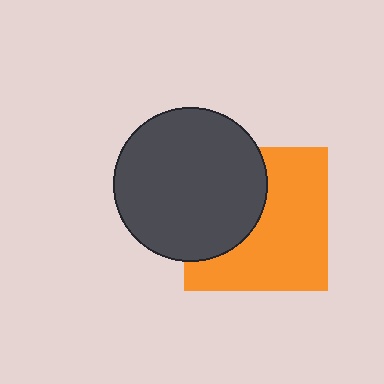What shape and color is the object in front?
The object in front is a dark gray circle.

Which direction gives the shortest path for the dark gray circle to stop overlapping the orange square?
Moving left gives the shortest separation.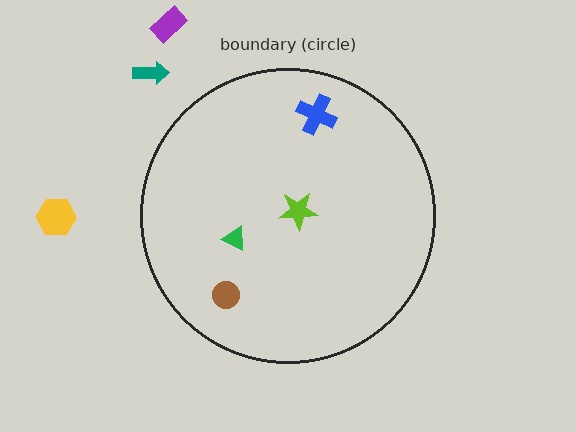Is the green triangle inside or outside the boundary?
Inside.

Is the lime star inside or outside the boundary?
Inside.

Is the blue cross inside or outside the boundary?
Inside.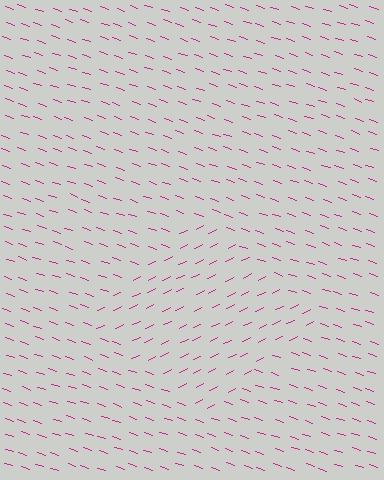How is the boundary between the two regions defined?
The boundary is defined purely by a change in line orientation (approximately 45 degrees difference). All lines are the same color and thickness.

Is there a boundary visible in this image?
Yes, there is a texture boundary formed by a change in line orientation.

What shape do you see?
I see a diamond.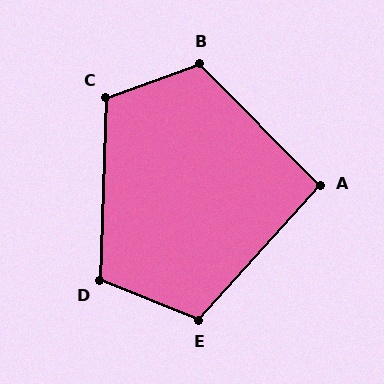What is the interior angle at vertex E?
Approximately 110 degrees (obtuse).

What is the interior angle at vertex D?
Approximately 110 degrees (obtuse).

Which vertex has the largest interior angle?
B, at approximately 115 degrees.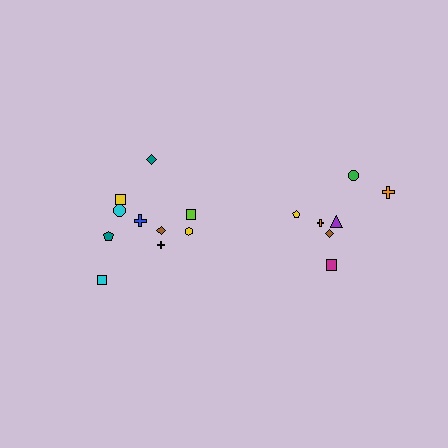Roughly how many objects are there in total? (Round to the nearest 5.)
Roughly 15 objects in total.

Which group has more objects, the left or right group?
The left group.